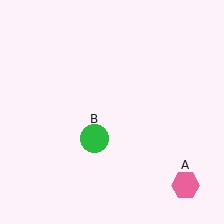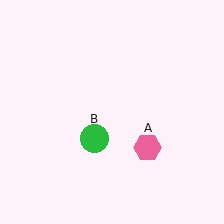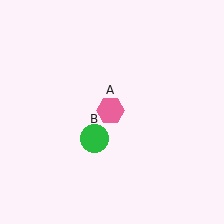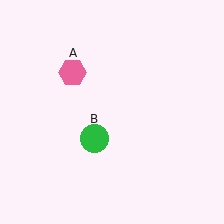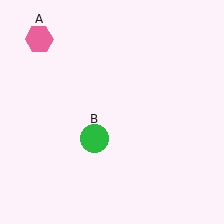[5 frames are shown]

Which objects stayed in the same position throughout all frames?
Green circle (object B) remained stationary.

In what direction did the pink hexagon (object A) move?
The pink hexagon (object A) moved up and to the left.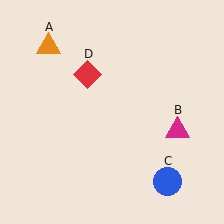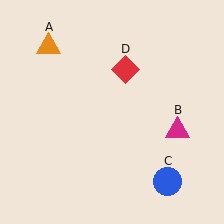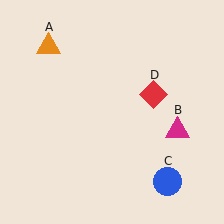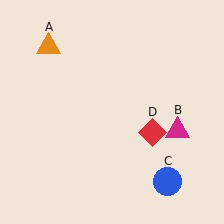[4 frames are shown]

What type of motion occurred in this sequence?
The red diamond (object D) rotated clockwise around the center of the scene.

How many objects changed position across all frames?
1 object changed position: red diamond (object D).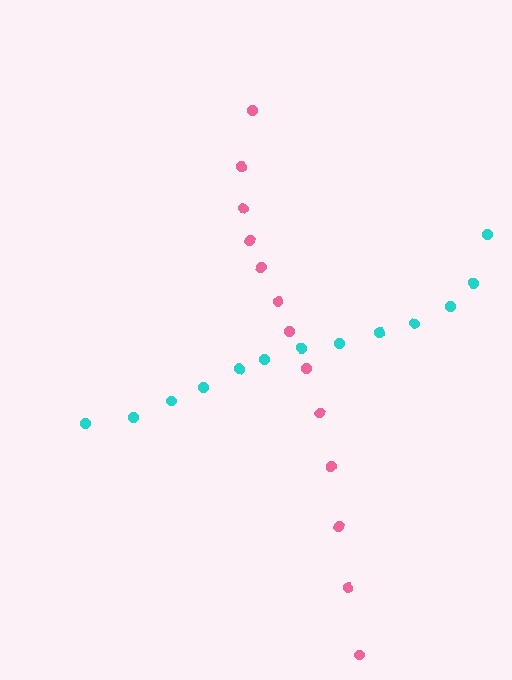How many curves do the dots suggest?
There are 2 distinct paths.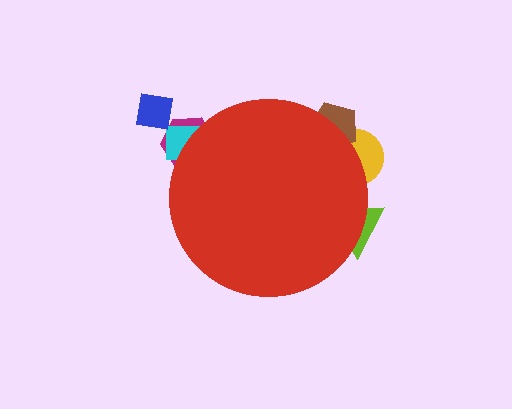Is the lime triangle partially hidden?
Yes, the lime triangle is partially hidden behind the red circle.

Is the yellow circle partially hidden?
Yes, the yellow circle is partially hidden behind the red circle.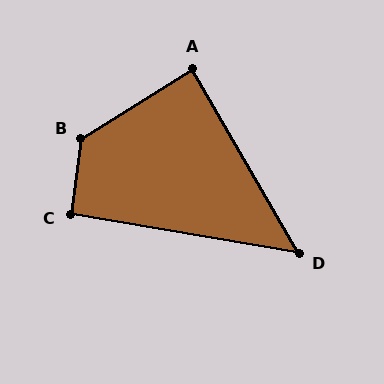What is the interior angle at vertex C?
Approximately 92 degrees (approximately right).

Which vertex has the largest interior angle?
B, at approximately 130 degrees.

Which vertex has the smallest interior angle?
D, at approximately 50 degrees.